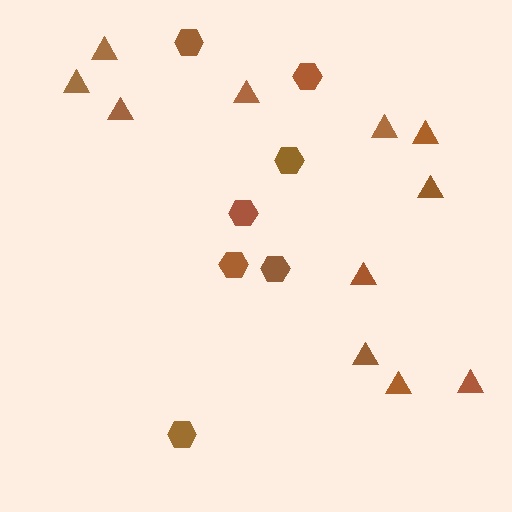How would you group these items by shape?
There are 2 groups: one group of triangles (11) and one group of hexagons (7).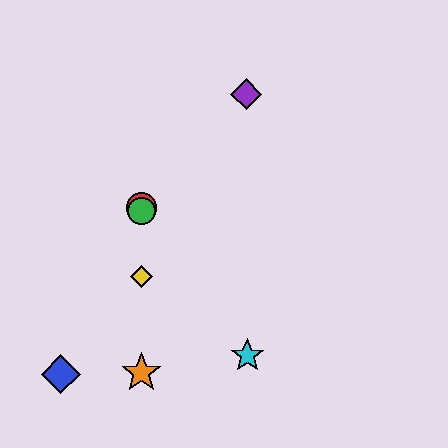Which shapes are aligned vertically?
The red circle, the green circle, the yellow diamond, the orange star are aligned vertically.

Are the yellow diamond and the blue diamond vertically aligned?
No, the yellow diamond is at x≈141 and the blue diamond is at x≈61.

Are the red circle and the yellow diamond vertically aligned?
Yes, both are at x≈141.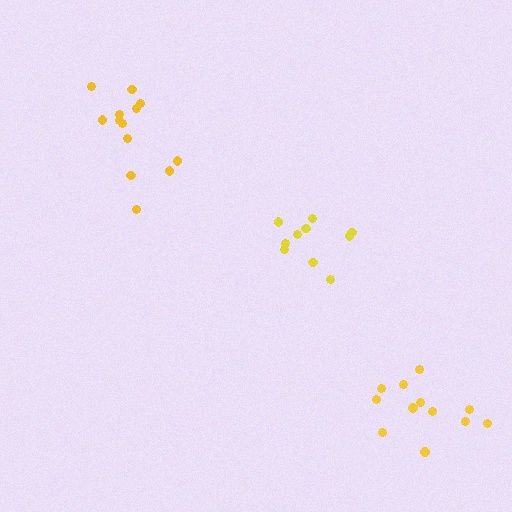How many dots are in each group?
Group 1: 13 dots, Group 2: 12 dots, Group 3: 10 dots (35 total).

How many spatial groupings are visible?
There are 3 spatial groupings.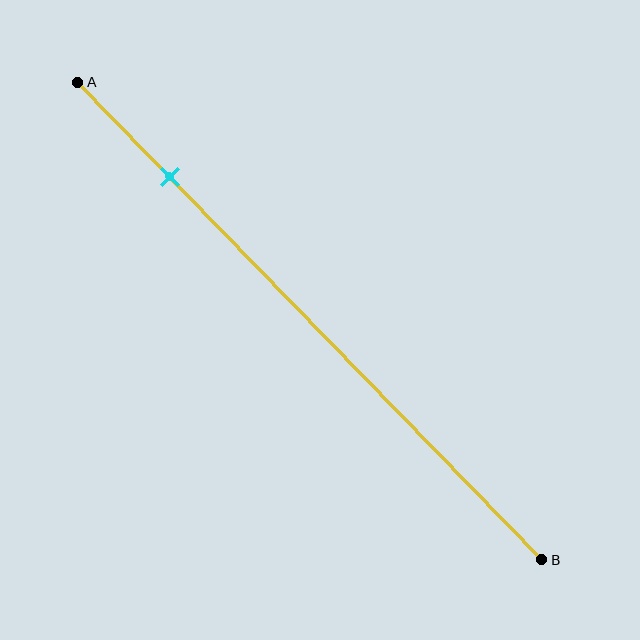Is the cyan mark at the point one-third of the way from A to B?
No, the mark is at about 20% from A, not at the 33% one-third point.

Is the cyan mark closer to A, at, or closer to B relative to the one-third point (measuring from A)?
The cyan mark is closer to point A than the one-third point of segment AB.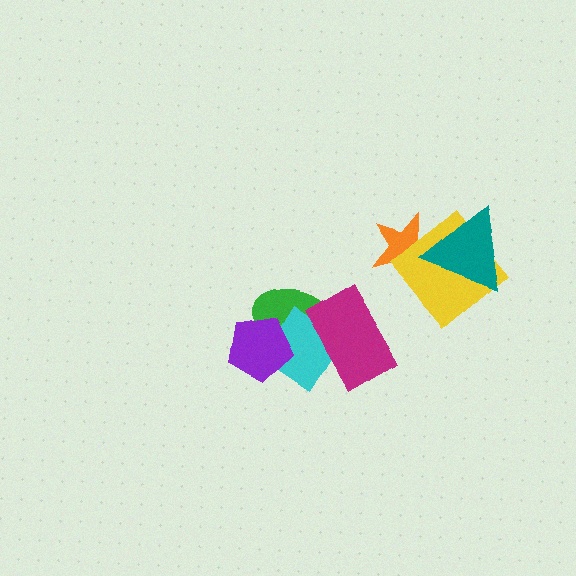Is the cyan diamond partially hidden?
Yes, it is partially covered by another shape.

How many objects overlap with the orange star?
2 objects overlap with the orange star.